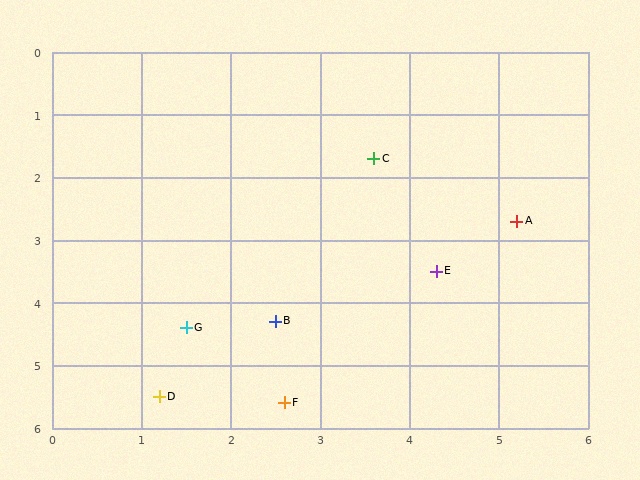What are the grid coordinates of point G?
Point G is at approximately (1.5, 4.4).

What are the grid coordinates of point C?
Point C is at approximately (3.6, 1.7).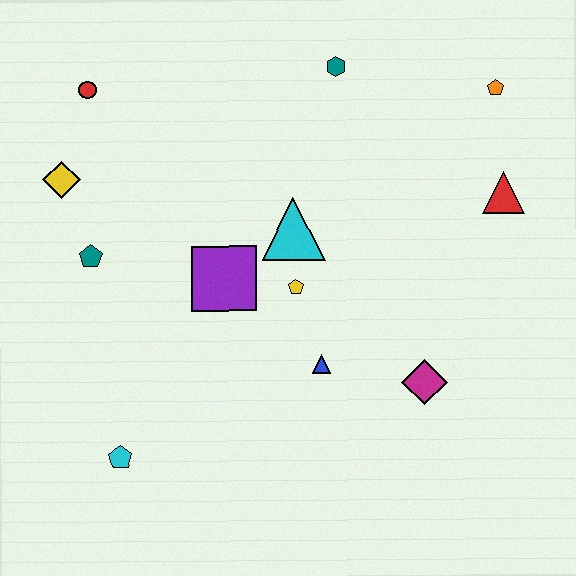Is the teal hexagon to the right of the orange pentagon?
No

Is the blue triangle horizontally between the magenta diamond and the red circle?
Yes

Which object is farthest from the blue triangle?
The red circle is farthest from the blue triangle.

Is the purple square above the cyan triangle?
No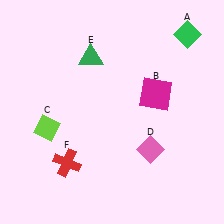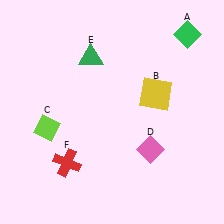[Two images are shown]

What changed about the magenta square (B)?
In Image 1, B is magenta. In Image 2, it changed to yellow.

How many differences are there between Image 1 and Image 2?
There is 1 difference between the two images.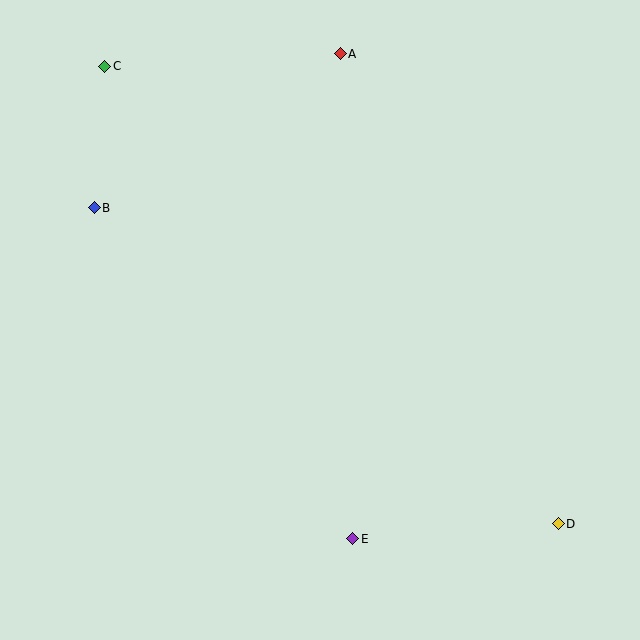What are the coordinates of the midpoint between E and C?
The midpoint between E and C is at (229, 303).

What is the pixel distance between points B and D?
The distance between B and D is 561 pixels.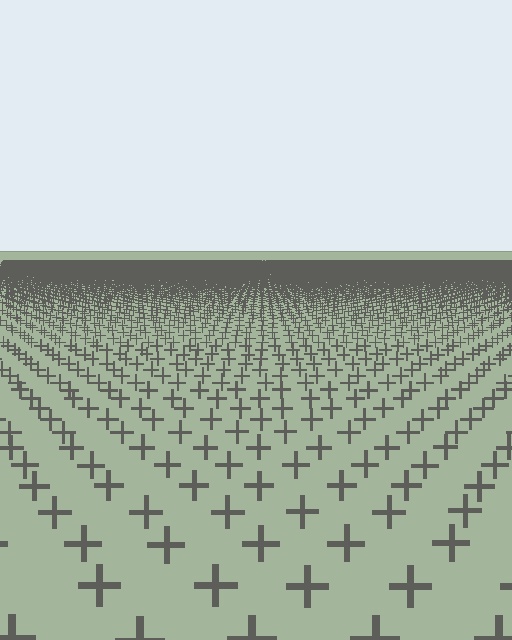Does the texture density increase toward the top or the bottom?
Density increases toward the top.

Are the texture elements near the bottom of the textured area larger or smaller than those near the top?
Larger. Near the bottom, elements are closer to the viewer and appear at a bigger on-screen size.